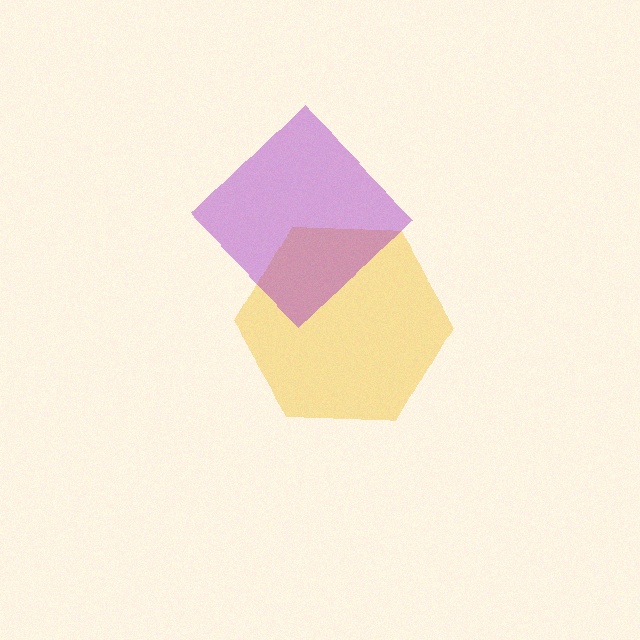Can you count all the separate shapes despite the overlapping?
Yes, there are 2 separate shapes.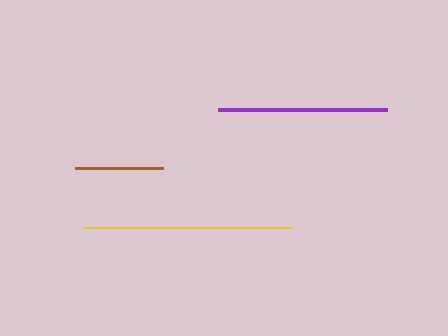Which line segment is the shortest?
The brown line is the shortest at approximately 88 pixels.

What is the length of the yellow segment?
The yellow segment is approximately 208 pixels long.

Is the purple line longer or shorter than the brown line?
The purple line is longer than the brown line.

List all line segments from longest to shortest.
From longest to shortest: yellow, purple, brown.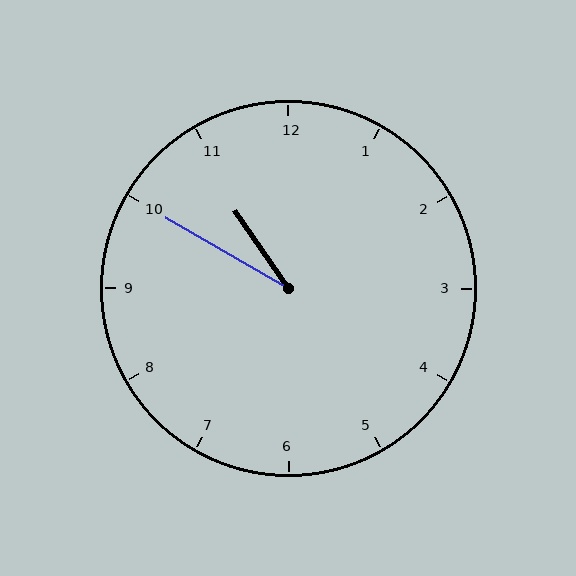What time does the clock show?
10:50.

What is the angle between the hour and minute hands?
Approximately 25 degrees.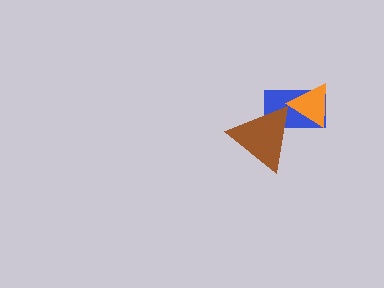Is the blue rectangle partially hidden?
Yes, it is partially covered by another shape.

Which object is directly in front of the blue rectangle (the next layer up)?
The brown triangle is directly in front of the blue rectangle.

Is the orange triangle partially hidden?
No, no other shape covers it.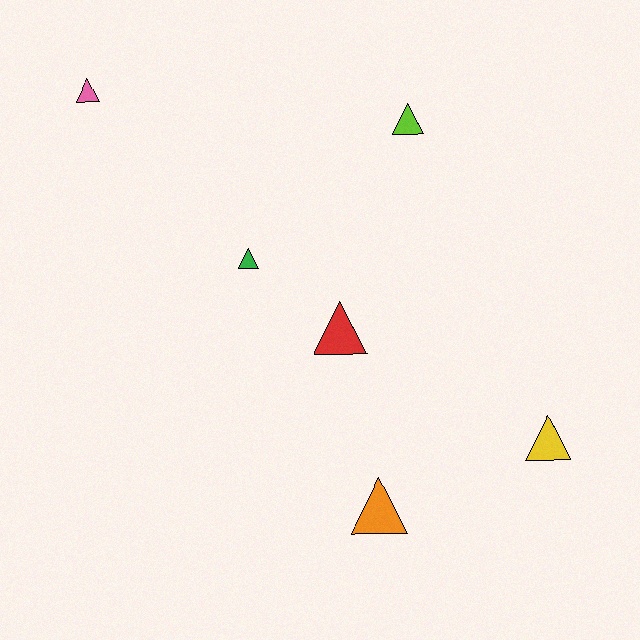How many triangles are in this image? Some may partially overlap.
There are 6 triangles.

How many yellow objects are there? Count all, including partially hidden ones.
There is 1 yellow object.